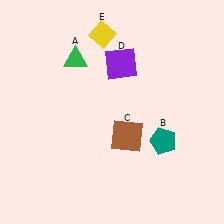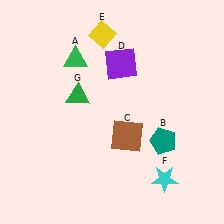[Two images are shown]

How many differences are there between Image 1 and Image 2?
There are 2 differences between the two images.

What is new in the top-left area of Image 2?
A green triangle (G) was added in the top-left area of Image 2.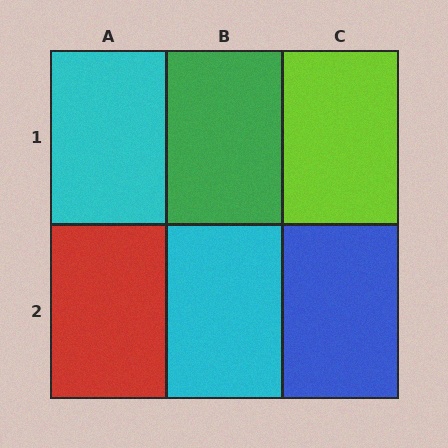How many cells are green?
1 cell is green.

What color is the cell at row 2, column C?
Blue.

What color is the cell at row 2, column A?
Red.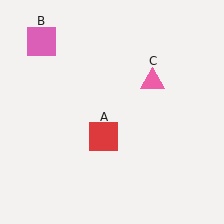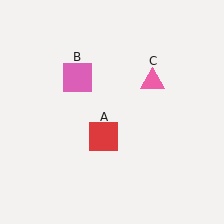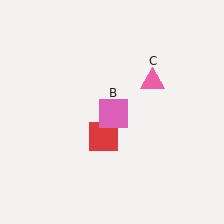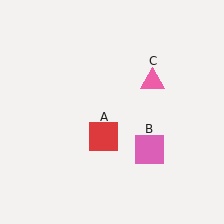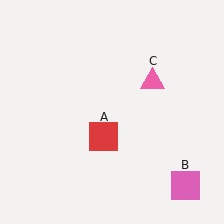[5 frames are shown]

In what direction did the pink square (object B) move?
The pink square (object B) moved down and to the right.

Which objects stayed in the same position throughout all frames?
Red square (object A) and pink triangle (object C) remained stationary.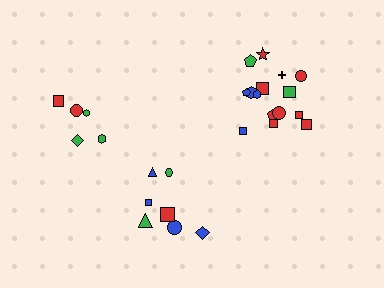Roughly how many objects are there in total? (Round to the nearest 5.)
Roughly 25 objects in total.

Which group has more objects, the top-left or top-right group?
The top-right group.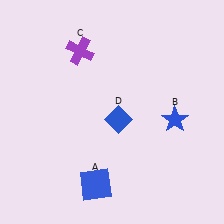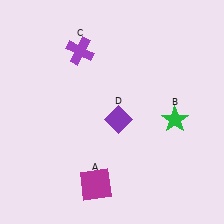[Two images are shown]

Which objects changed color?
A changed from blue to magenta. B changed from blue to green. D changed from blue to purple.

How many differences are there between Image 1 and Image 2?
There are 3 differences between the two images.